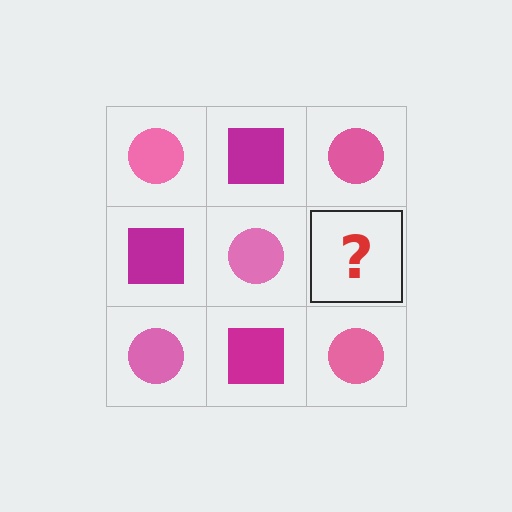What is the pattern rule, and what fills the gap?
The rule is that it alternates pink circle and magenta square in a checkerboard pattern. The gap should be filled with a magenta square.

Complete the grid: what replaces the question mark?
The question mark should be replaced with a magenta square.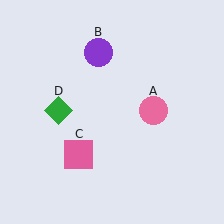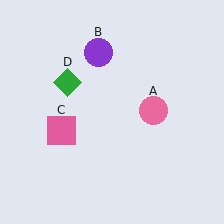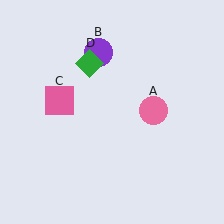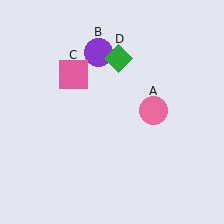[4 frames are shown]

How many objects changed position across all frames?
2 objects changed position: pink square (object C), green diamond (object D).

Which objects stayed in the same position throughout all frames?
Pink circle (object A) and purple circle (object B) remained stationary.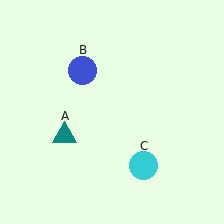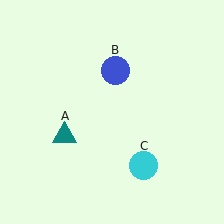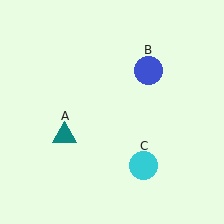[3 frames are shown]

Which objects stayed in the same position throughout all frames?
Teal triangle (object A) and cyan circle (object C) remained stationary.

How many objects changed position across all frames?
1 object changed position: blue circle (object B).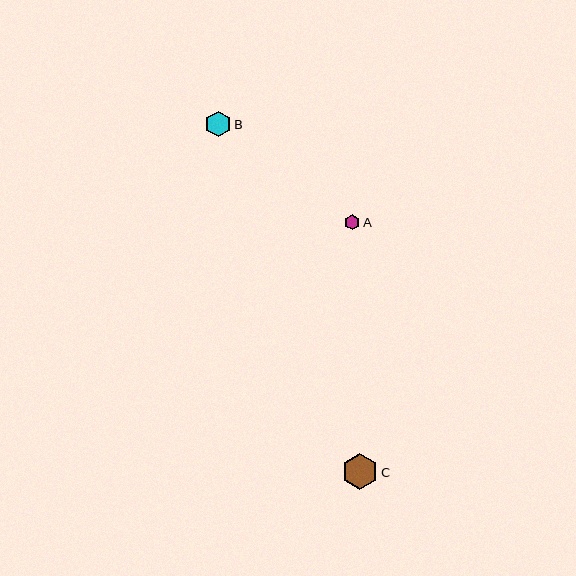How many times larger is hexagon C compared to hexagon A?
Hexagon C is approximately 2.4 times the size of hexagon A.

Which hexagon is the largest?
Hexagon C is the largest with a size of approximately 36 pixels.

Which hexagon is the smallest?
Hexagon A is the smallest with a size of approximately 15 pixels.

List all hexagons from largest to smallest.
From largest to smallest: C, B, A.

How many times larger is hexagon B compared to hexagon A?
Hexagon B is approximately 1.7 times the size of hexagon A.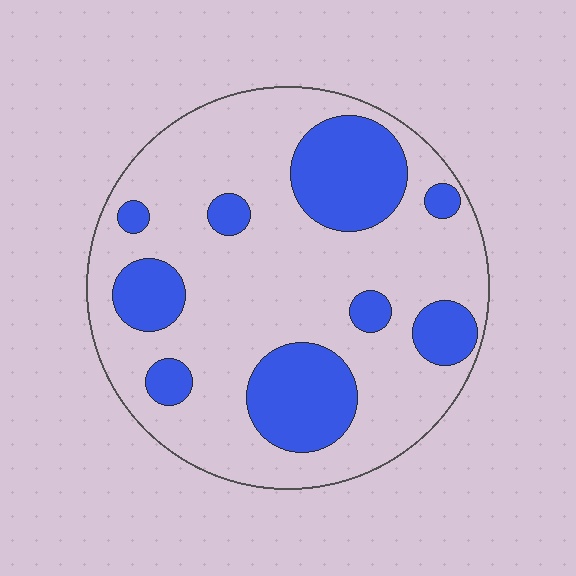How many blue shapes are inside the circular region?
9.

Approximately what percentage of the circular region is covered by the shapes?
Approximately 25%.